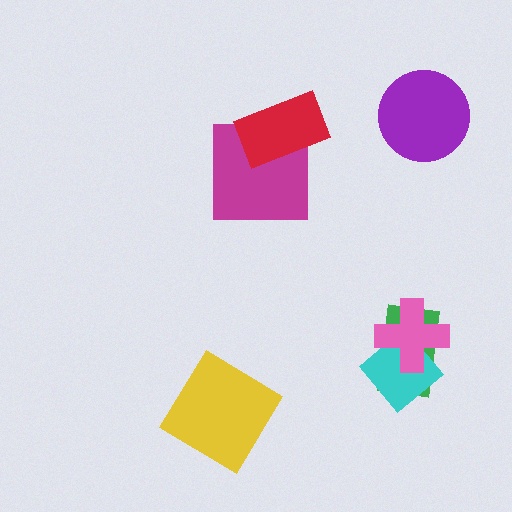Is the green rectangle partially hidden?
Yes, it is partially covered by another shape.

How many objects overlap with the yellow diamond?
0 objects overlap with the yellow diamond.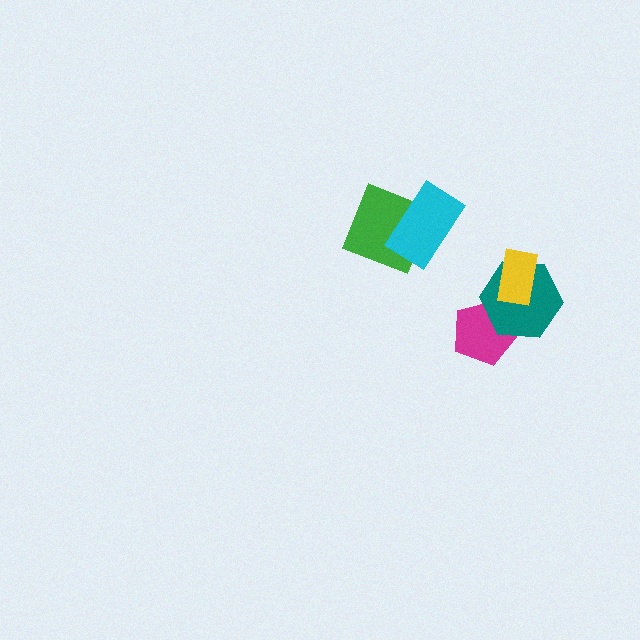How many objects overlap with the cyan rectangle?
1 object overlaps with the cyan rectangle.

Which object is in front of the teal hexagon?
The yellow rectangle is in front of the teal hexagon.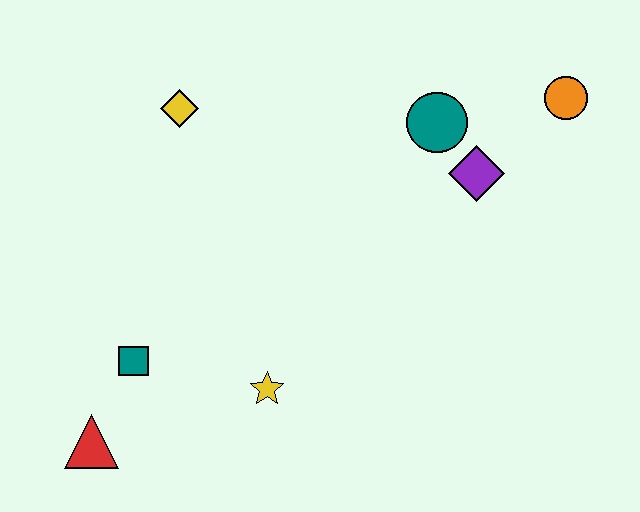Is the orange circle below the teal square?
No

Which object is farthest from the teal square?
The orange circle is farthest from the teal square.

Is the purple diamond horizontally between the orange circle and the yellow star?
Yes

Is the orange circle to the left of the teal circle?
No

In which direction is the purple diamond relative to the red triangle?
The purple diamond is to the right of the red triangle.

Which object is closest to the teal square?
The red triangle is closest to the teal square.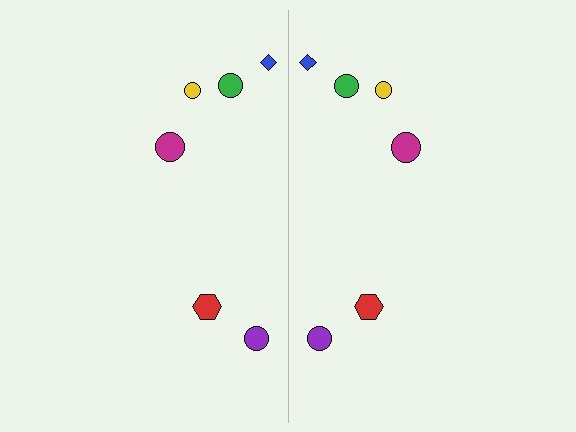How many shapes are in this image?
There are 12 shapes in this image.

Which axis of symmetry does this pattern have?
The pattern has a vertical axis of symmetry running through the center of the image.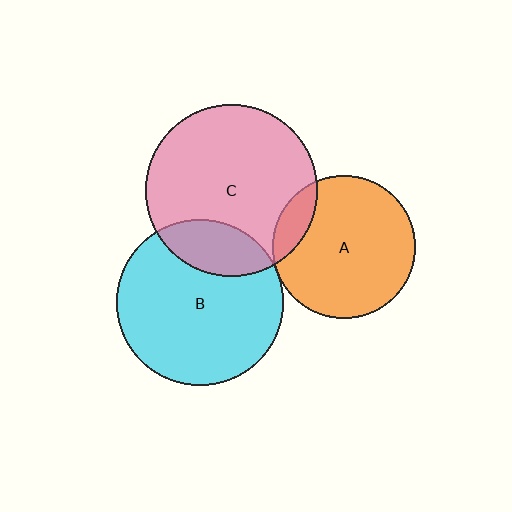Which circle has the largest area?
Circle C (pink).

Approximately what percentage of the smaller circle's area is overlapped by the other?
Approximately 20%.